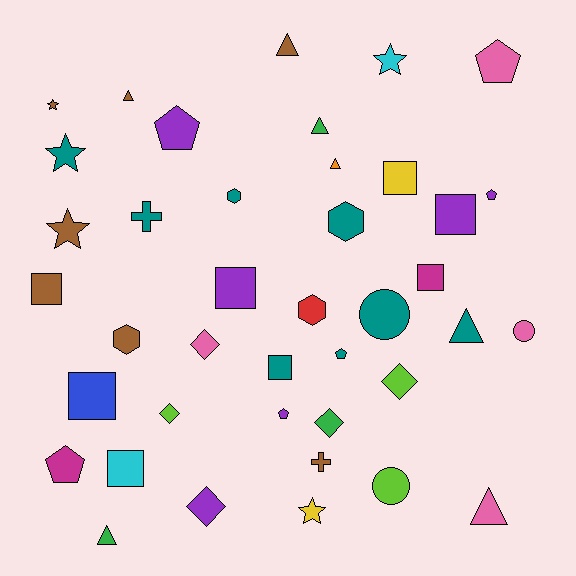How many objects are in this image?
There are 40 objects.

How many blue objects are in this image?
There is 1 blue object.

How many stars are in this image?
There are 5 stars.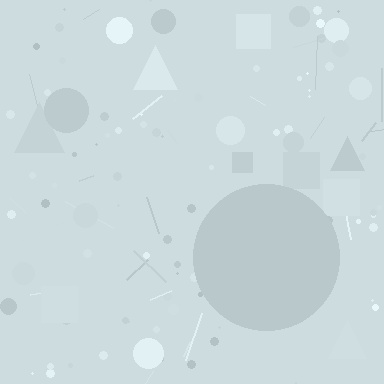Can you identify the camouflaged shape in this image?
The camouflaged shape is a circle.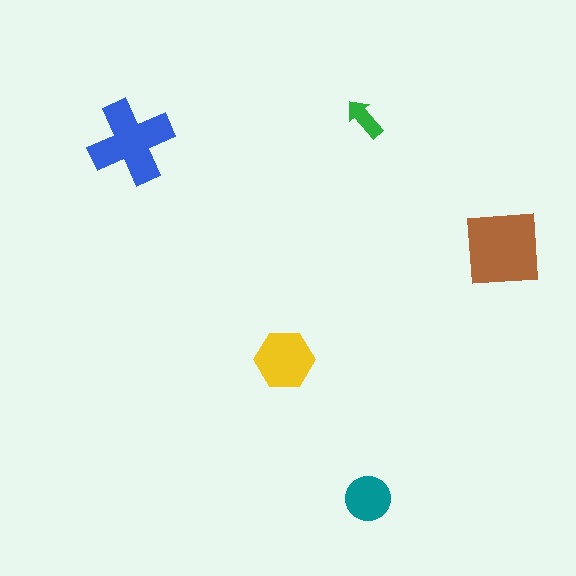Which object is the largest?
The brown square.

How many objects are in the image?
There are 5 objects in the image.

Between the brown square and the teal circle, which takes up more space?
The brown square.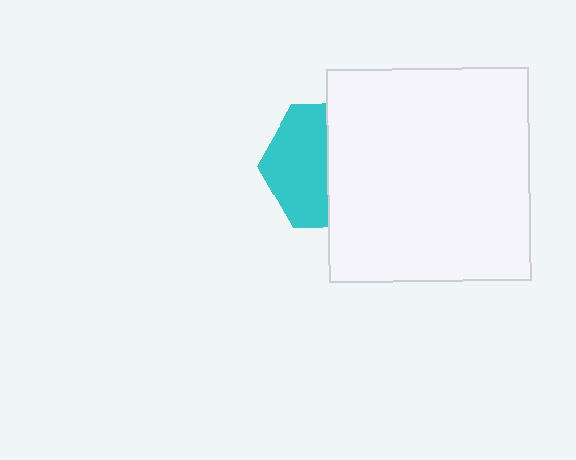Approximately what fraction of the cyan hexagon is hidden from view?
Roughly 51% of the cyan hexagon is hidden behind the white rectangle.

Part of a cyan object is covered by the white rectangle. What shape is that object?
It is a hexagon.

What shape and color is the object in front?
The object in front is a white rectangle.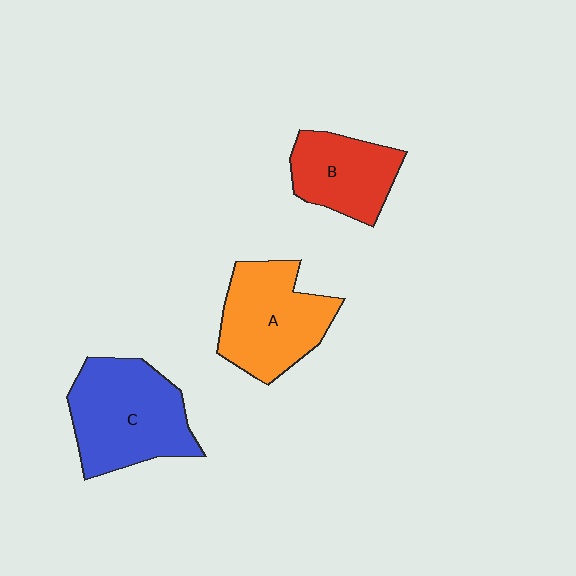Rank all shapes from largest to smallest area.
From largest to smallest: C (blue), A (orange), B (red).